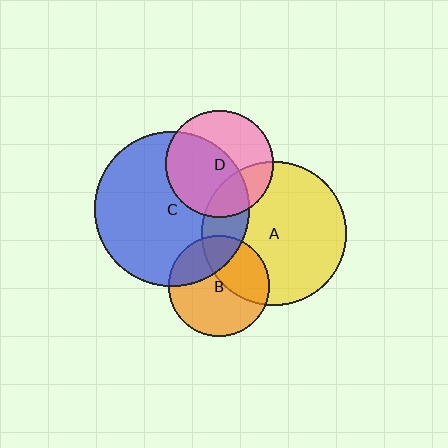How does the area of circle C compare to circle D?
Approximately 2.1 times.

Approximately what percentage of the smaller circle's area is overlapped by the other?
Approximately 40%.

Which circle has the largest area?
Circle C (blue).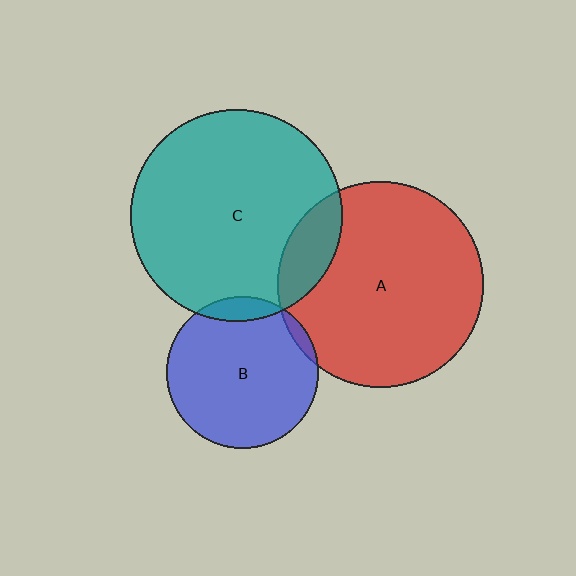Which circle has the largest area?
Circle C (teal).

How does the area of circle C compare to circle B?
Approximately 1.9 times.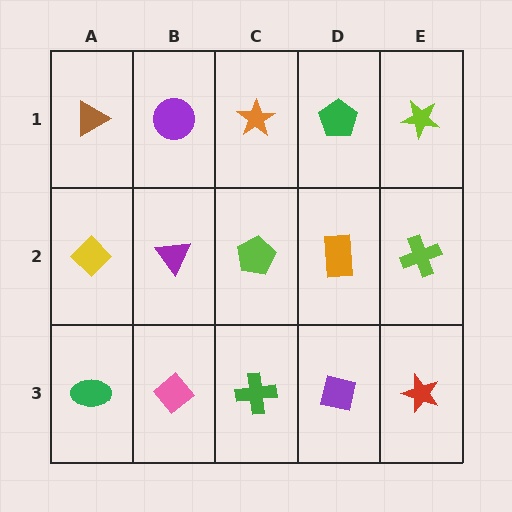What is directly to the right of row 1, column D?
A lime star.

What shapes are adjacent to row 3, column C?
A lime pentagon (row 2, column C), a pink diamond (row 3, column B), a purple square (row 3, column D).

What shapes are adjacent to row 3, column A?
A yellow diamond (row 2, column A), a pink diamond (row 3, column B).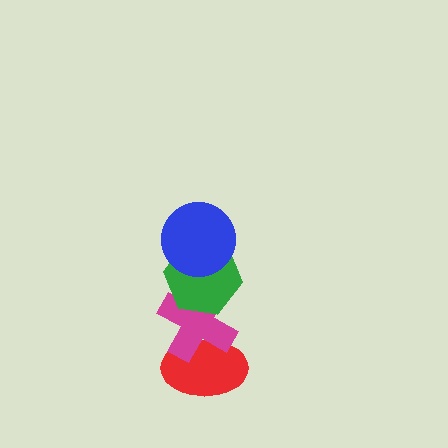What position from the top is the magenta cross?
The magenta cross is 3rd from the top.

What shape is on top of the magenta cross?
The green hexagon is on top of the magenta cross.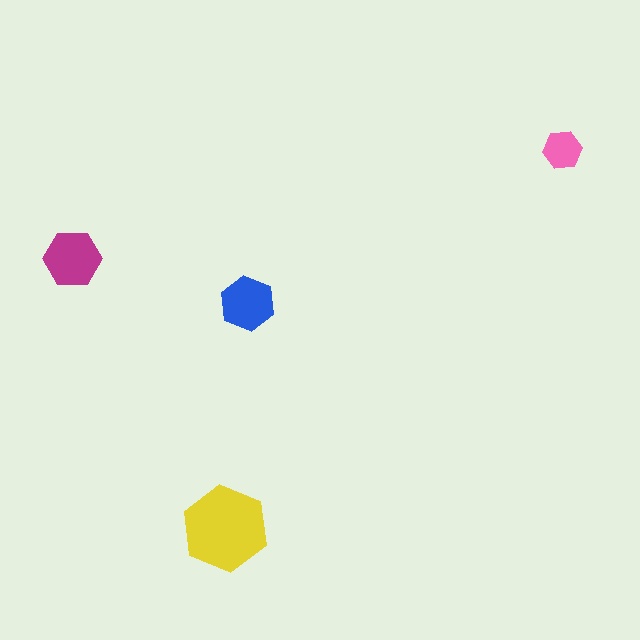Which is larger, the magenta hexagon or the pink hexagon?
The magenta one.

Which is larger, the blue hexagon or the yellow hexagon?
The yellow one.